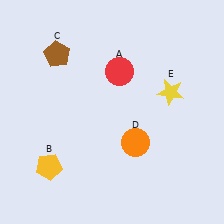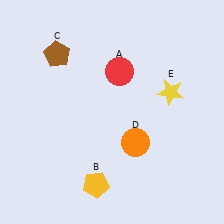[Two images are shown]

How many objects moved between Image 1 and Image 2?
1 object moved between the two images.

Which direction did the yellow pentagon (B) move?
The yellow pentagon (B) moved right.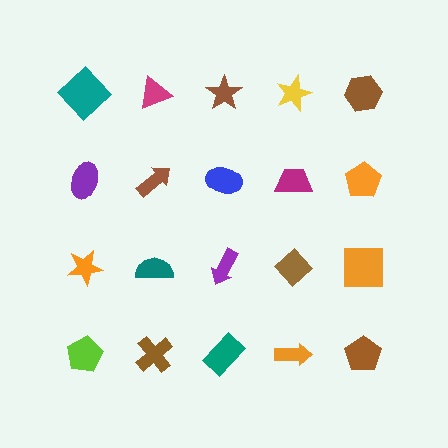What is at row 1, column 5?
A brown hexagon.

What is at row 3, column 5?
An orange square.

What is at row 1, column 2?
A magenta triangle.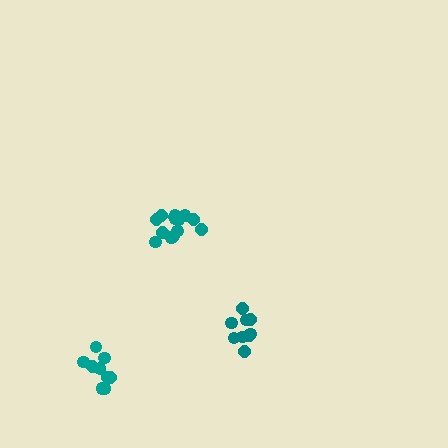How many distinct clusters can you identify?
There are 3 distinct clusters.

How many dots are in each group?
Group 1: 14 dots, Group 2: 9 dots, Group 3: 9 dots (32 total).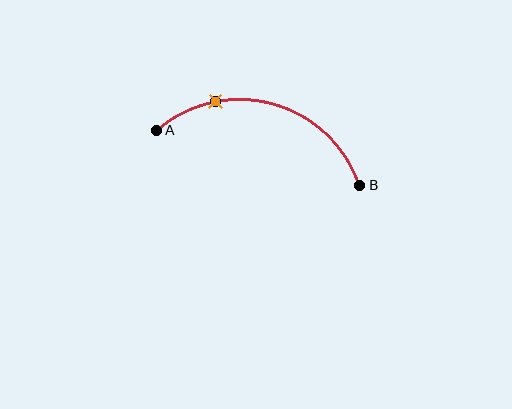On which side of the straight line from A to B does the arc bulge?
The arc bulges above the straight line connecting A and B.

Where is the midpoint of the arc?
The arc midpoint is the point on the curve farthest from the straight line joining A and B. It sits above that line.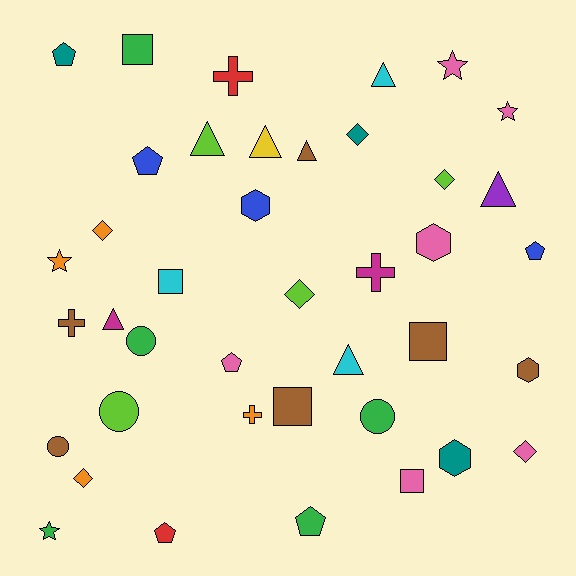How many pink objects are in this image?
There are 6 pink objects.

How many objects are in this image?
There are 40 objects.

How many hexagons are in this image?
There are 4 hexagons.